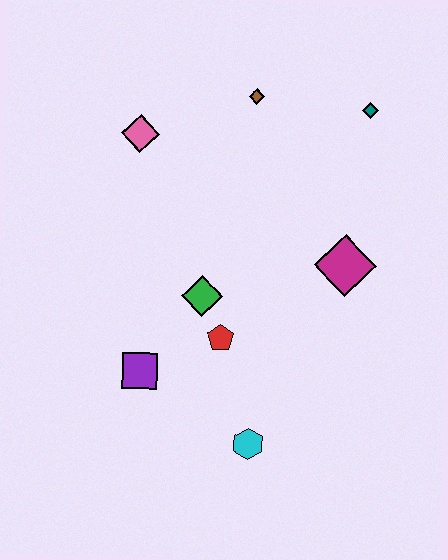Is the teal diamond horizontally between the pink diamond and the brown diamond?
No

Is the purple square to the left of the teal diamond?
Yes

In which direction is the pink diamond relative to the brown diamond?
The pink diamond is to the left of the brown diamond.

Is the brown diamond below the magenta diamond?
No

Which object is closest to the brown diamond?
The teal diamond is closest to the brown diamond.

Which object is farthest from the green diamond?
The teal diamond is farthest from the green diamond.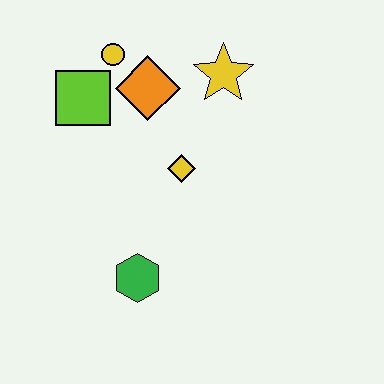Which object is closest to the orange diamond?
The yellow circle is closest to the orange diamond.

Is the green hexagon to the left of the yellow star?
Yes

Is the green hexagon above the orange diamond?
No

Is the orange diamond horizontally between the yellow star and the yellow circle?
Yes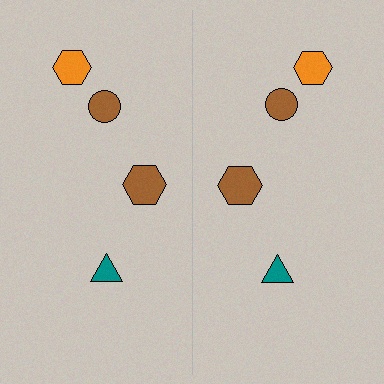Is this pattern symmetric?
Yes, this pattern has bilateral (reflection) symmetry.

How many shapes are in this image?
There are 8 shapes in this image.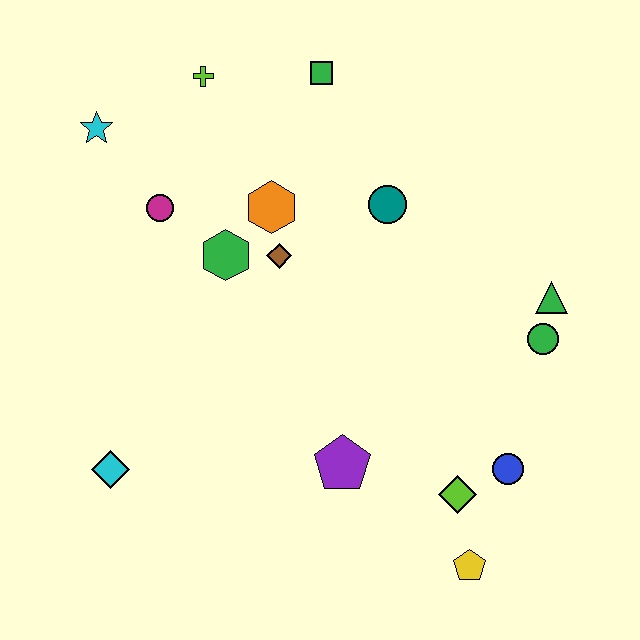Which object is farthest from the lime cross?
The yellow pentagon is farthest from the lime cross.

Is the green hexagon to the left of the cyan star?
No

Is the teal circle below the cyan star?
Yes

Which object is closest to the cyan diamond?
The purple pentagon is closest to the cyan diamond.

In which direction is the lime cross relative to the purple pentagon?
The lime cross is above the purple pentagon.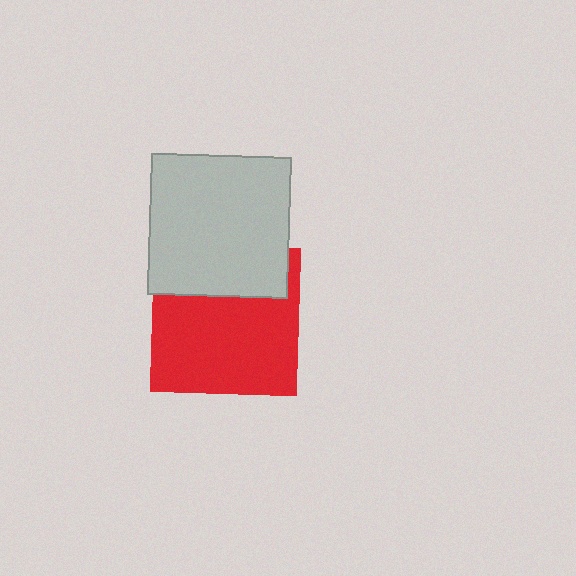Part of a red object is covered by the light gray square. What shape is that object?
It is a square.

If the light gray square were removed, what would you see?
You would see the complete red square.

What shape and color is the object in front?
The object in front is a light gray square.